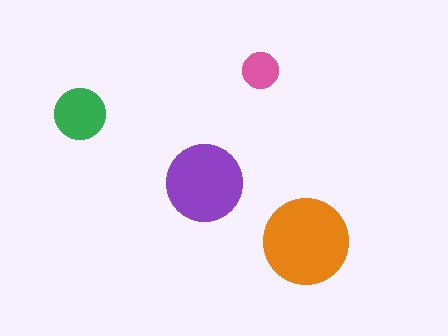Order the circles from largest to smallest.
the orange one, the purple one, the green one, the pink one.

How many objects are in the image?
There are 4 objects in the image.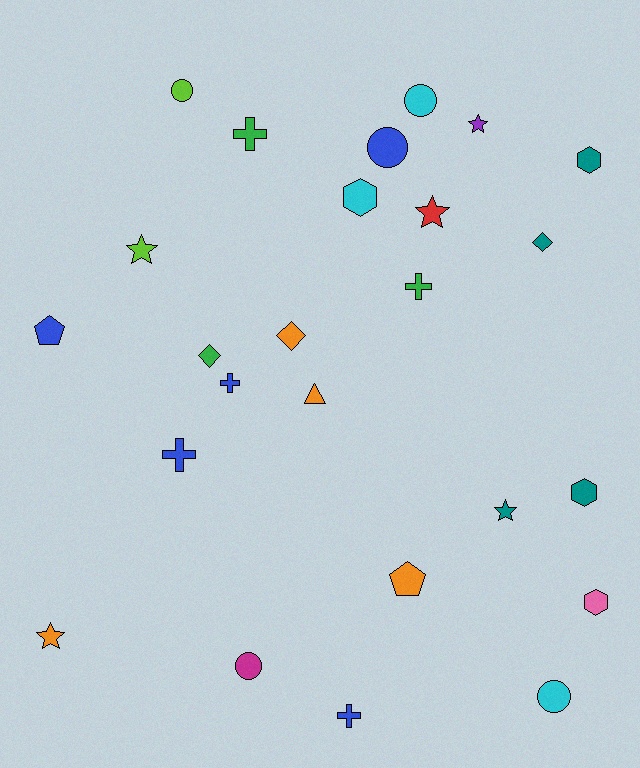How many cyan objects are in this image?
There are 3 cyan objects.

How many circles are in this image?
There are 5 circles.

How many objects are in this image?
There are 25 objects.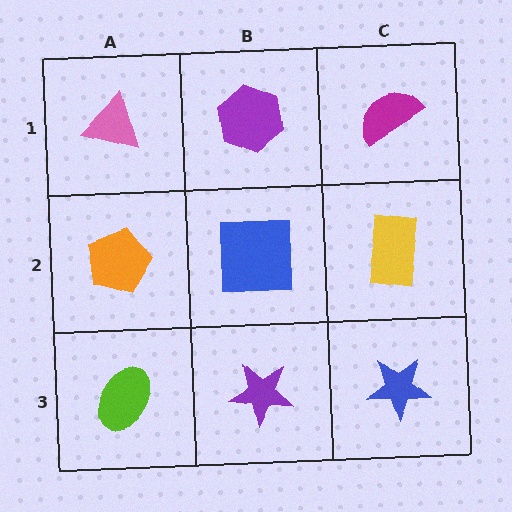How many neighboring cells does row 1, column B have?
3.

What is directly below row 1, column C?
A yellow rectangle.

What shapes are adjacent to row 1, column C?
A yellow rectangle (row 2, column C), a purple hexagon (row 1, column B).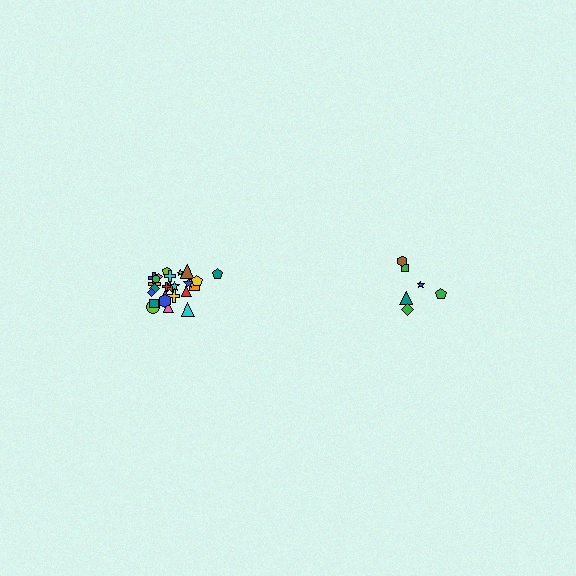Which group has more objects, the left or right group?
The left group.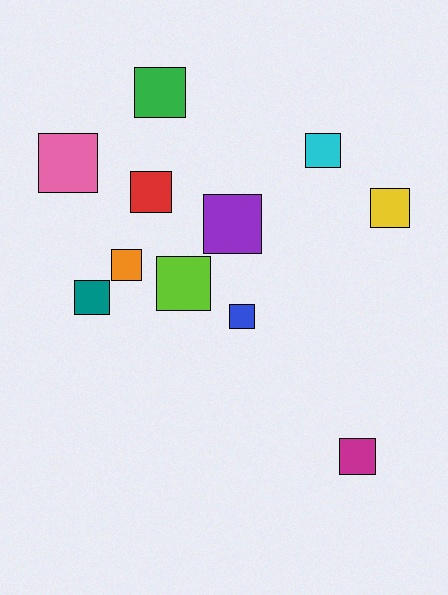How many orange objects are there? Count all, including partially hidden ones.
There is 1 orange object.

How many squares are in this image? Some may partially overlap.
There are 11 squares.